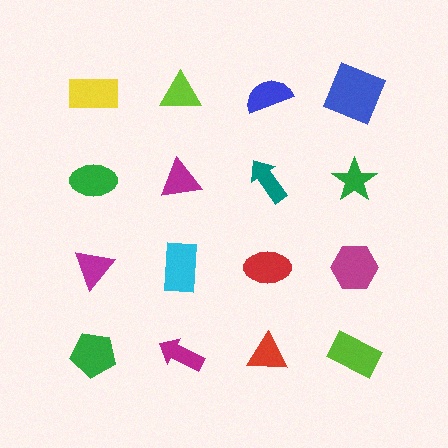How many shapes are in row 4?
4 shapes.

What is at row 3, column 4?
A magenta hexagon.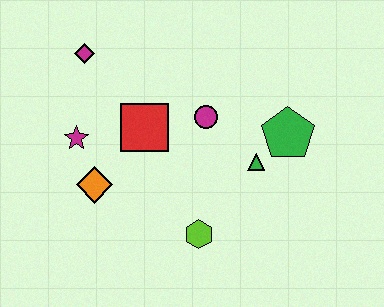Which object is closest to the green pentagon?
The green triangle is closest to the green pentagon.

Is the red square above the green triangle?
Yes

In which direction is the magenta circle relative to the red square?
The magenta circle is to the right of the red square.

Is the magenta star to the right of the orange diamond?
No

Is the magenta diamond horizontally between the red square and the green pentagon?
No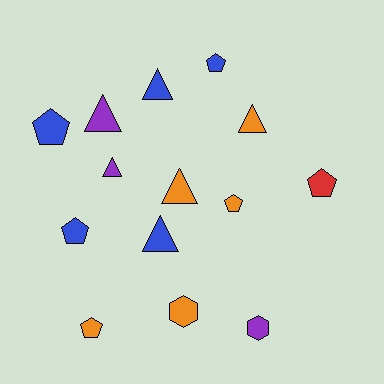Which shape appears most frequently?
Triangle, with 6 objects.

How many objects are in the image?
There are 14 objects.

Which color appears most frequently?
Blue, with 5 objects.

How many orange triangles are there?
There are 2 orange triangles.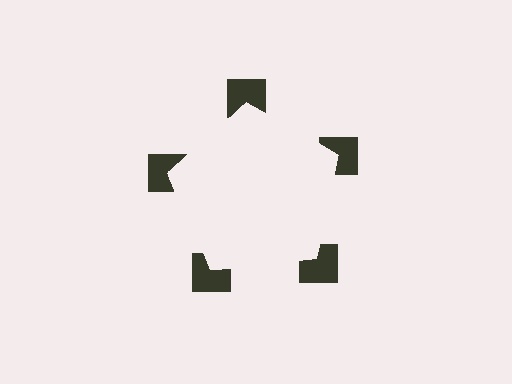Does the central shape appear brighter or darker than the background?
It typically appears slightly brighter than the background, even though no actual brightness change is drawn.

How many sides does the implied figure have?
5 sides.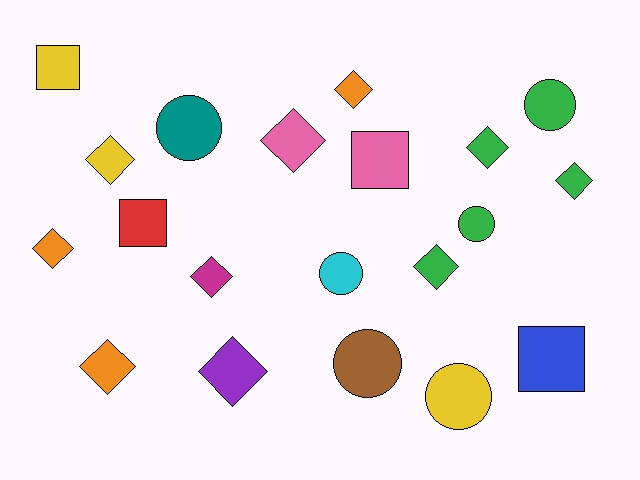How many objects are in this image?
There are 20 objects.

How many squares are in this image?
There are 4 squares.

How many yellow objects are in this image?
There are 3 yellow objects.